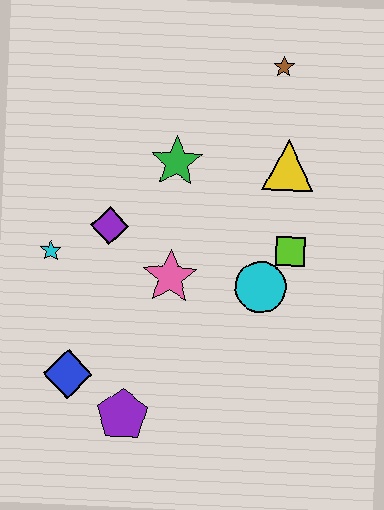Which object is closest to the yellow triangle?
The lime square is closest to the yellow triangle.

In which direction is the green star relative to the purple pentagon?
The green star is above the purple pentagon.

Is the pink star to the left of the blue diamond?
No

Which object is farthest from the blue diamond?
The brown star is farthest from the blue diamond.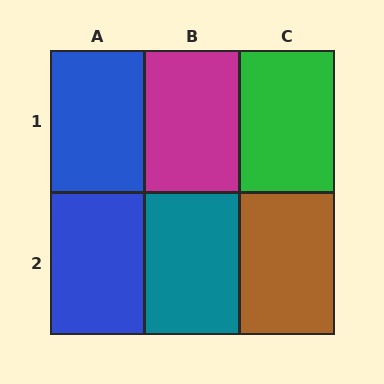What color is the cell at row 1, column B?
Magenta.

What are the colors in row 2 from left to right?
Blue, teal, brown.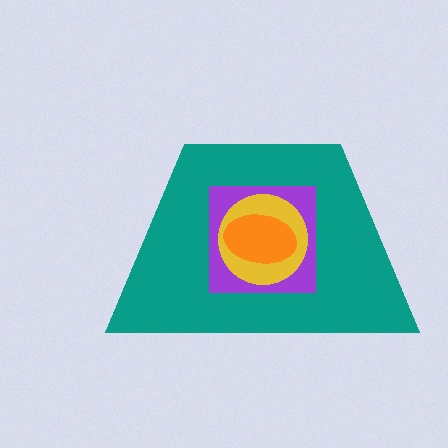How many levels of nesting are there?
4.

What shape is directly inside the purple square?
The yellow circle.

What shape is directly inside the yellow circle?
The orange ellipse.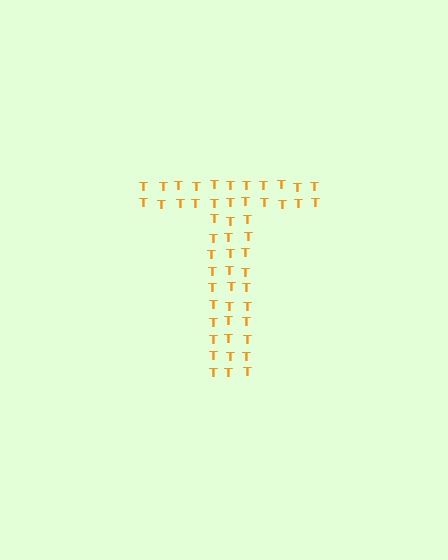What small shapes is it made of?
It is made of small letter T's.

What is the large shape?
The large shape is the letter T.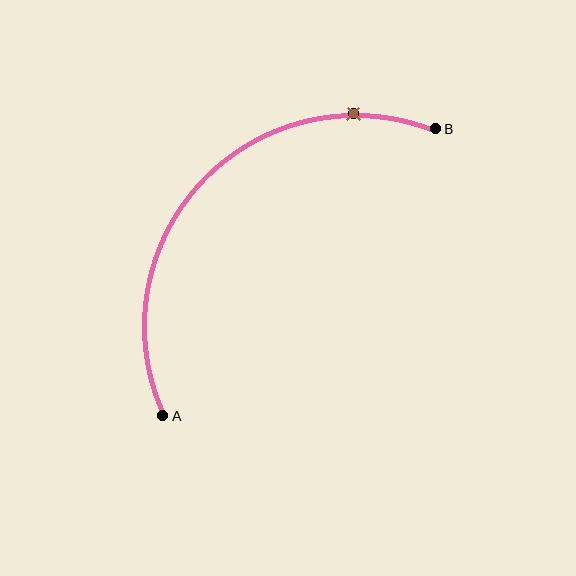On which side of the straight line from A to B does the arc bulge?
The arc bulges above and to the left of the straight line connecting A and B.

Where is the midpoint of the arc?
The arc midpoint is the point on the curve farthest from the straight line joining A and B. It sits above and to the left of that line.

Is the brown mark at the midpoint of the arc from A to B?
No. The brown mark lies on the arc but is closer to endpoint B. The arc midpoint would be at the point on the curve equidistant along the arc from both A and B.